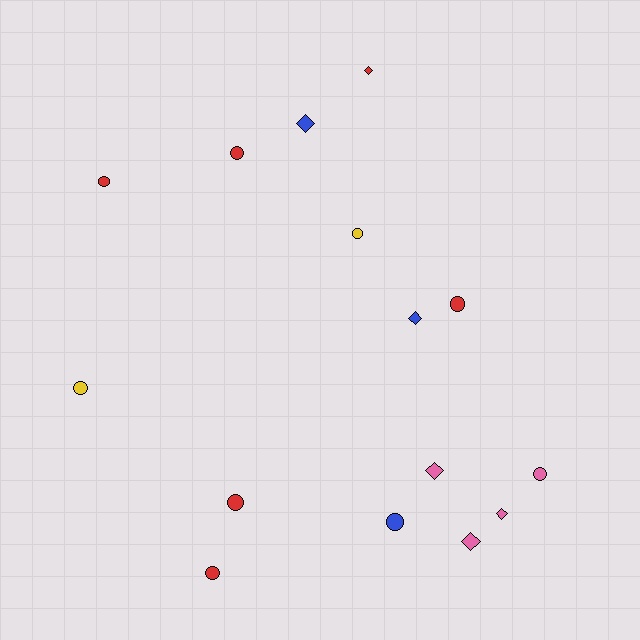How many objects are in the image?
There are 15 objects.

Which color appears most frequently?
Red, with 6 objects.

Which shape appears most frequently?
Circle, with 9 objects.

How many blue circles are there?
There is 1 blue circle.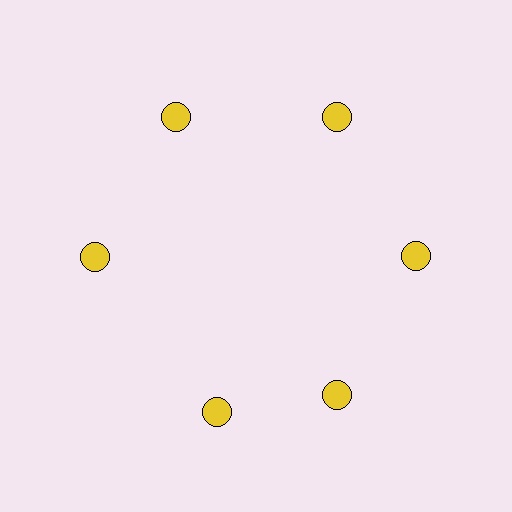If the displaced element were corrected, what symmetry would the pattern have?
It would have 6-fold rotational symmetry — the pattern would map onto itself every 60 degrees.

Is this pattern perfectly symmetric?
No. The 6 yellow circles are arranged in a ring, but one element near the 7 o'clock position is rotated out of alignment along the ring, breaking the 6-fold rotational symmetry.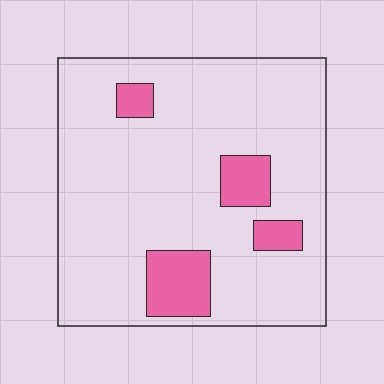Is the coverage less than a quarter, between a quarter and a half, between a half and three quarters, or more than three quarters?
Less than a quarter.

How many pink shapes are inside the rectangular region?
4.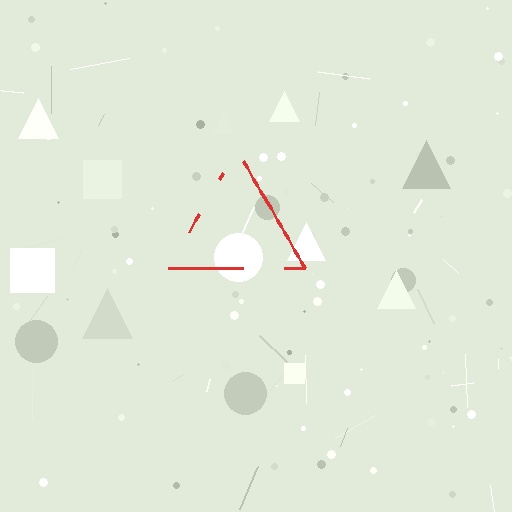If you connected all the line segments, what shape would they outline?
They would outline a triangle.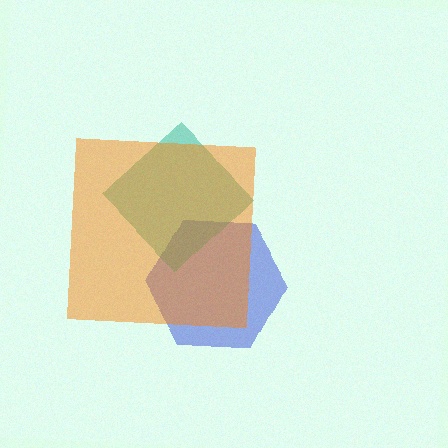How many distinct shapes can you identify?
There are 3 distinct shapes: a blue hexagon, a teal diamond, an orange square.